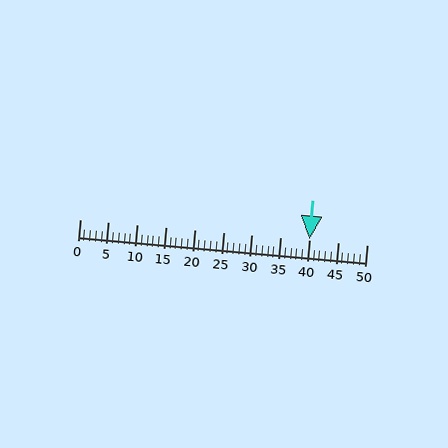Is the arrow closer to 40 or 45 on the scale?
The arrow is closer to 40.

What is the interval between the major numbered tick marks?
The major tick marks are spaced 5 units apart.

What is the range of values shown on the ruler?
The ruler shows values from 0 to 50.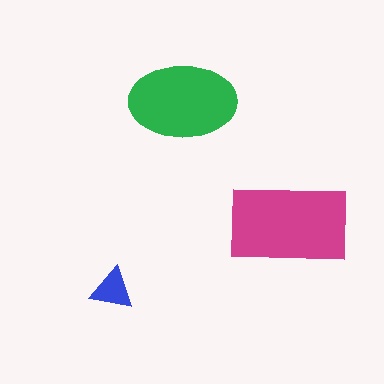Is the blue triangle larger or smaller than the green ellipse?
Smaller.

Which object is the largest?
The magenta rectangle.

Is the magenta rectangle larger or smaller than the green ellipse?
Larger.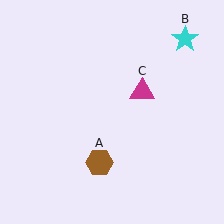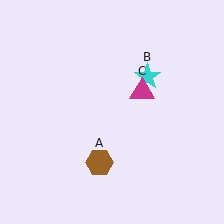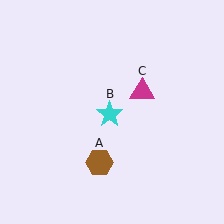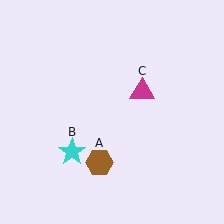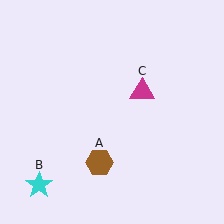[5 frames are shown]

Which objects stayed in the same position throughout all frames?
Brown hexagon (object A) and magenta triangle (object C) remained stationary.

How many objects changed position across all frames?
1 object changed position: cyan star (object B).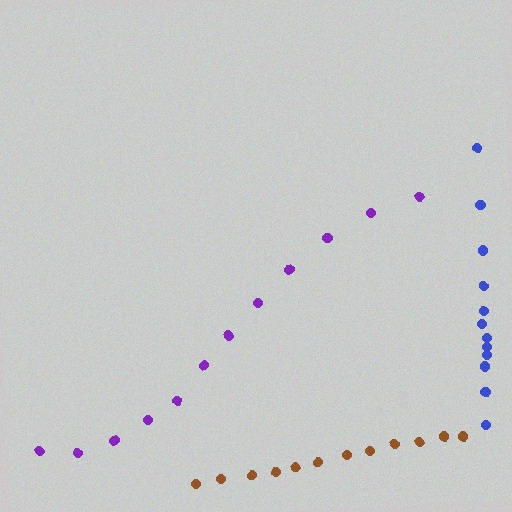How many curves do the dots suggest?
There are 3 distinct paths.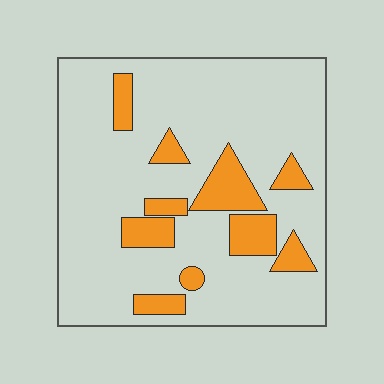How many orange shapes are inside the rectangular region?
10.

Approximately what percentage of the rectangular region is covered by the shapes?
Approximately 20%.